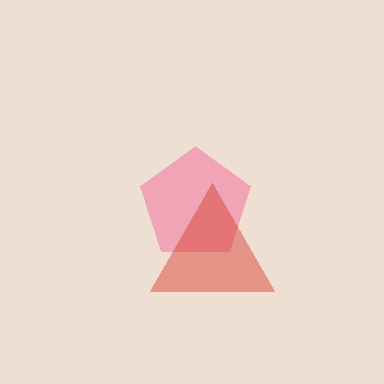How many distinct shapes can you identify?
There are 2 distinct shapes: a pink pentagon, a red triangle.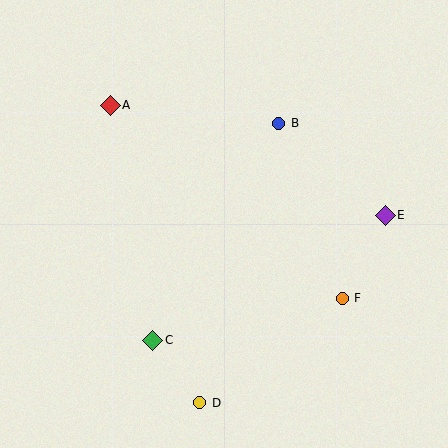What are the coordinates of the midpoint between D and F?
The midpoint between D and F is at (271, 350).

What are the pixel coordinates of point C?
Point C is at (153, 340).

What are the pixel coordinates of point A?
Point A is at (110, 105).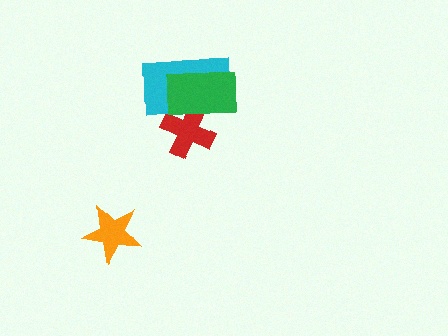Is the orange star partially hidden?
No, no other shape covers it.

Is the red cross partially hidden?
Yes, it is partially covered by another shape.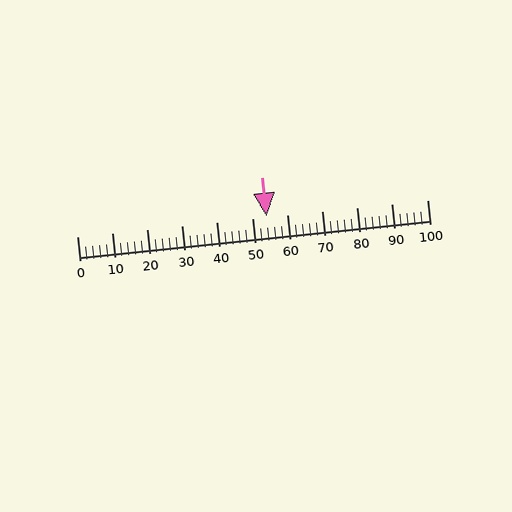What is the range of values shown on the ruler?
The ruler shows values from 0 to 100.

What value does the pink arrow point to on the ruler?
The pink arrow points to approximately 54.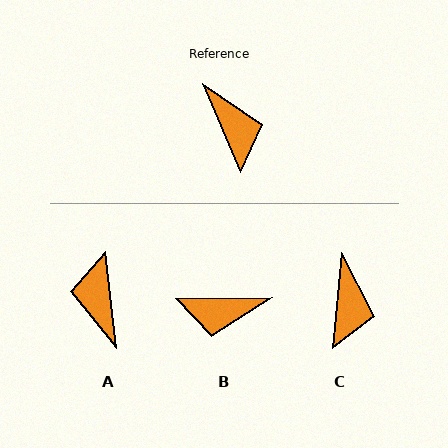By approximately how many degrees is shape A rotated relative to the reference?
Approximately 163 degrees counter-clockwise.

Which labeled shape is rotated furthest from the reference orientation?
A, about 163 degrees away.